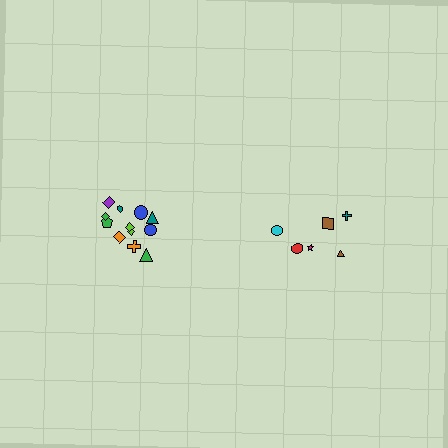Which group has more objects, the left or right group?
The left group.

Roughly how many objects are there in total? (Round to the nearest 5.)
Roughly 20 objects in total.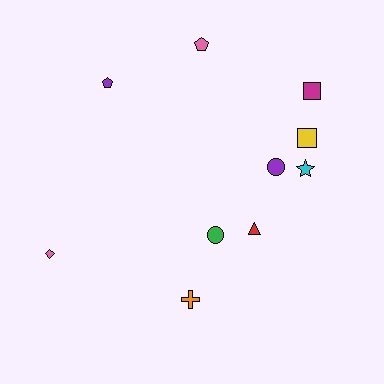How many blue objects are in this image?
There are no blue objects.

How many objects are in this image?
There are 10 objects.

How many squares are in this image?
There are 2 squares.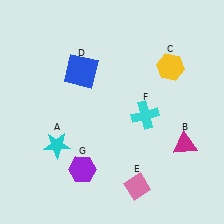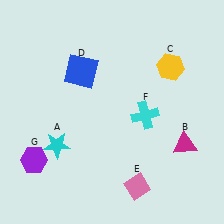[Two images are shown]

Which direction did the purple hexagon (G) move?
The purple hexagon (G) moved left.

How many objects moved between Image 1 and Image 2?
1 object moved between the two images.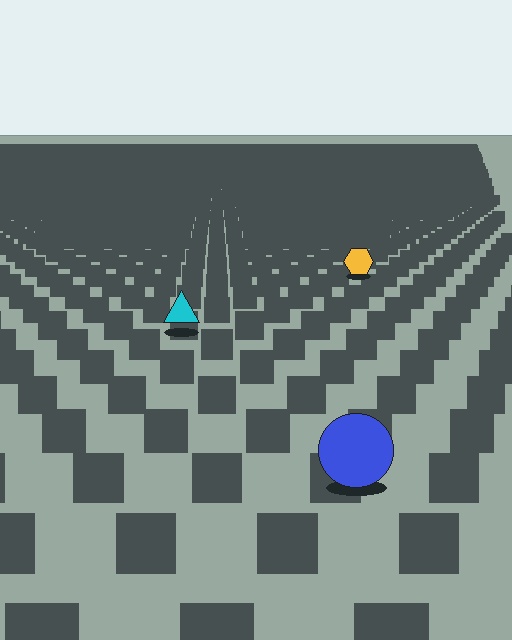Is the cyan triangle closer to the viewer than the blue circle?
No. The blue circle is closer — you can tell from the texture gradient: the ground texture is coarser near it.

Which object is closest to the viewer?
The blue circle is closest. The texture marks near it are larger and more spread out.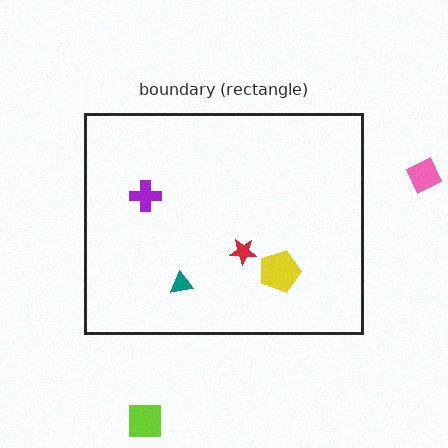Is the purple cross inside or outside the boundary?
Inside.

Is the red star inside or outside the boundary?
Inside.